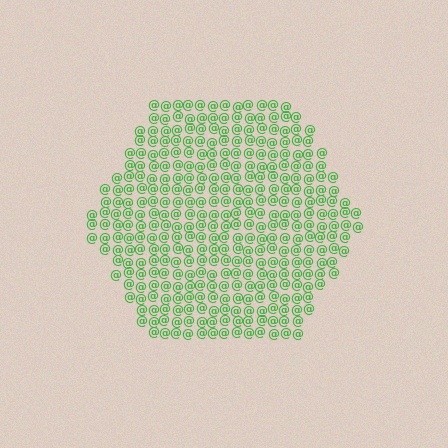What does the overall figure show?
The overall figure shows a hexagon.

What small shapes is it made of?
It is made of small at signs.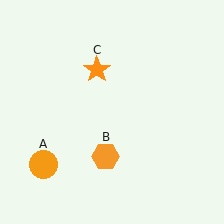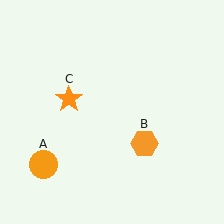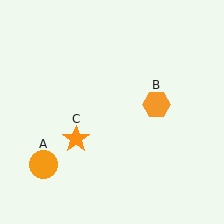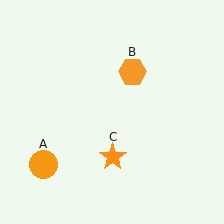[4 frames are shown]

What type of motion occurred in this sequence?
The orange hexagon (object B), orange star (object C) rotated counterclockwise around the center of the scene.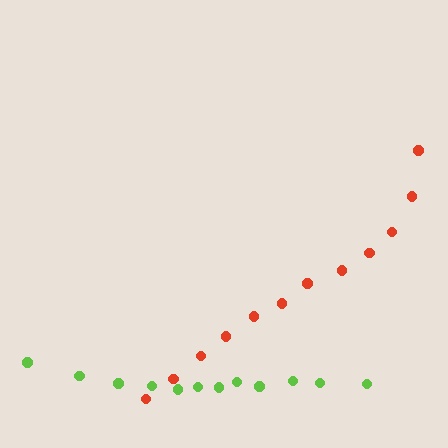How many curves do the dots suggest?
There are 2 distinct paths.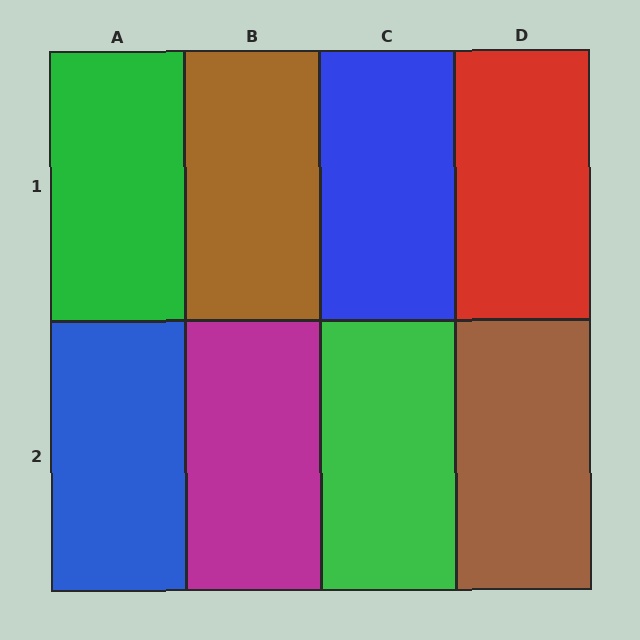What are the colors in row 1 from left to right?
Green, brown, blue, red.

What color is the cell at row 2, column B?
Magenta.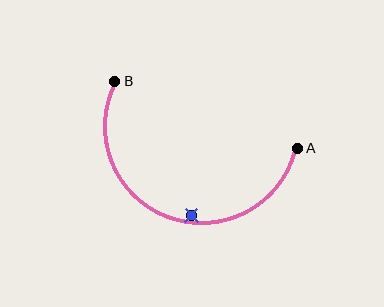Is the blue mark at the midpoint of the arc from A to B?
No — the blue mark does not lie on the arc at all. It sits slightly inside the curve.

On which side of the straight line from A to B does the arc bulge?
The arc bulges below the straight line connecting A and B.